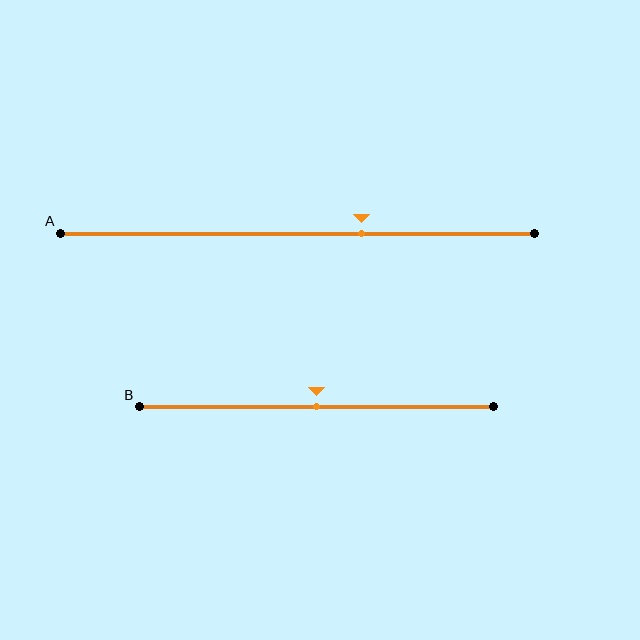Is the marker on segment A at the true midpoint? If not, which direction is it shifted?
No, the marker on segment A is shifted to the right by about 14% of the segment length.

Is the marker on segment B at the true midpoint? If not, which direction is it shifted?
Yes, the marker on segment B is at the true midpoint.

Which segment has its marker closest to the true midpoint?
Segment B has its marker closest to the true midpoint.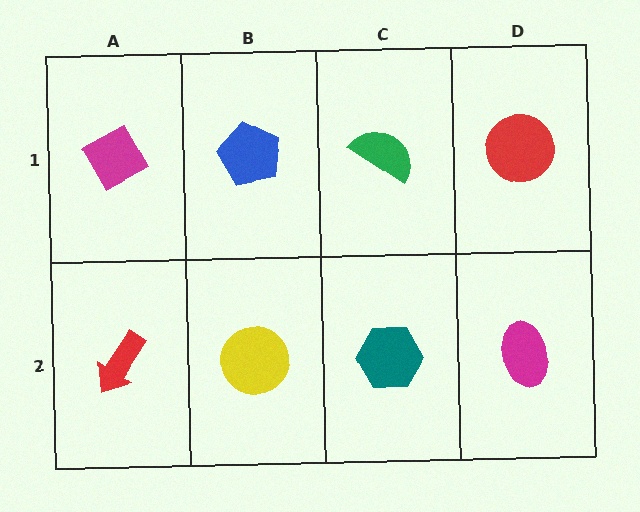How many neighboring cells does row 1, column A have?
2.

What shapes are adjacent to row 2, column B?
A blue pentagon (row 1, column B), a red arrow (row 2, column A), a teal hexagon (row 2, column C).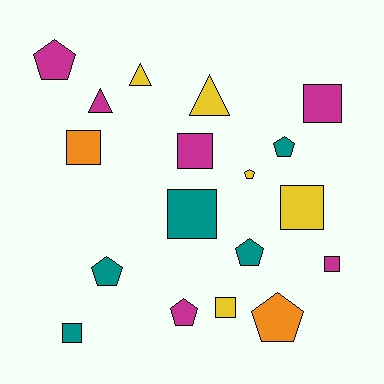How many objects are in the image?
There are 18 objects.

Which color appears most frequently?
Magenta, with 6 objects.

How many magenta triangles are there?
There is 1 magenta triangle.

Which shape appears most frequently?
Square, with 8 objects.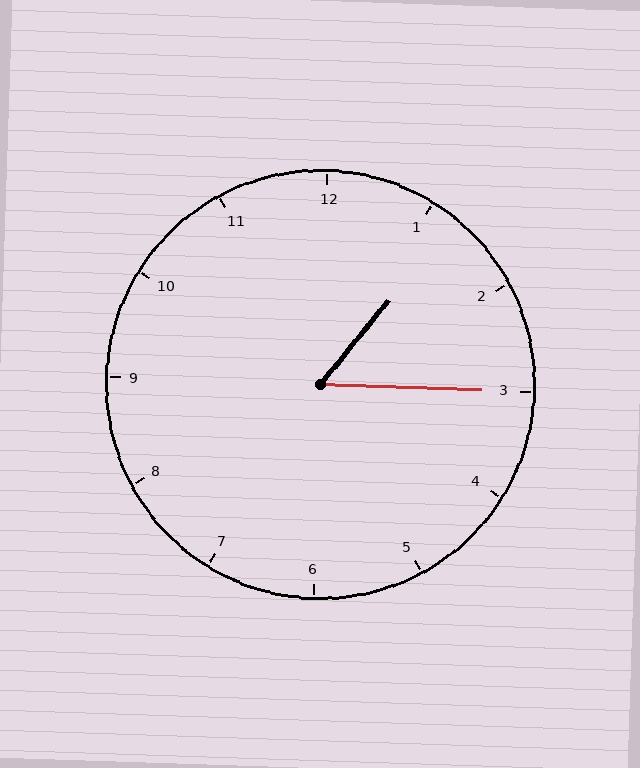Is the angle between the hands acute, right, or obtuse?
It is acute.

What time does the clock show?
1:15.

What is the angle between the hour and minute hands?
Approximately 52 degrees.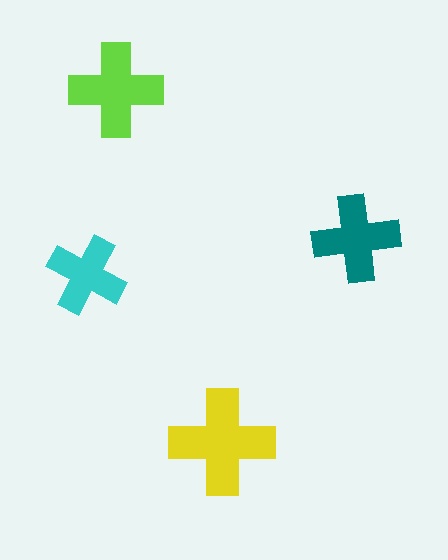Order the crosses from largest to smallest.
the yellow one, the lime one, the teal one, the cyan one.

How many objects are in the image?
There are 4 objects in the image.